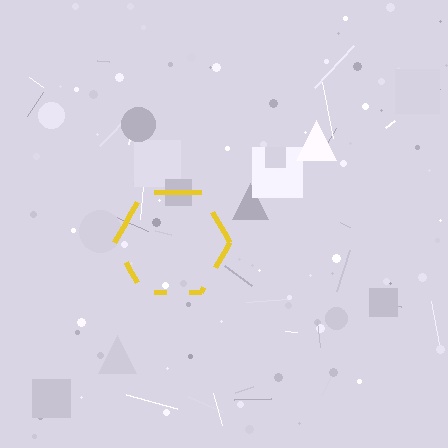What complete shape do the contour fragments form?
The contour fragments form a hexagon.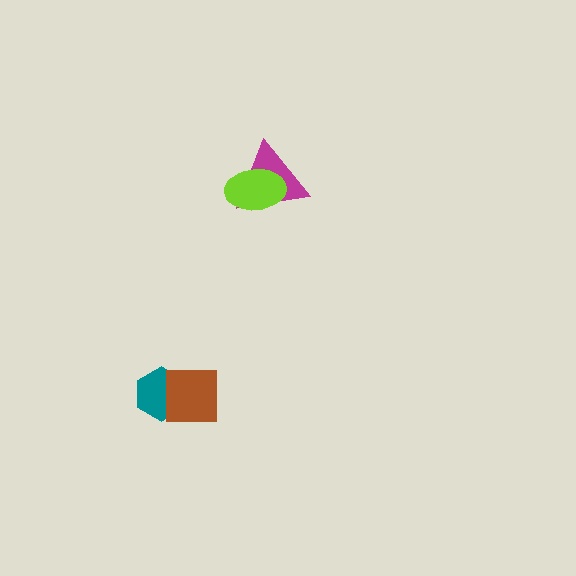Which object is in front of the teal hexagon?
The brown square is in front of the teal hexagon.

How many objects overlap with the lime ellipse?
1 object overlaps with the lime ellipse.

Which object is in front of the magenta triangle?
The lime ellipse is in front of the magenta triangle.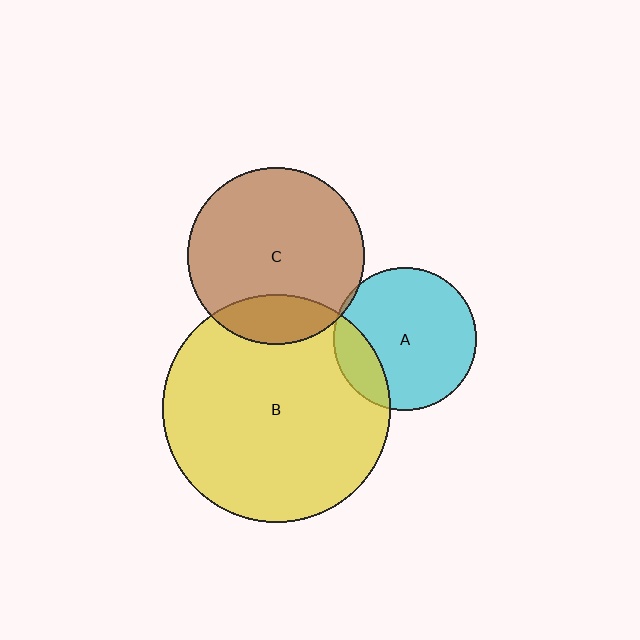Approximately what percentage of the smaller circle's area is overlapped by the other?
Approximately 5%.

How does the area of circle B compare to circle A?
Approximately 2.5 times.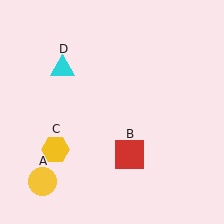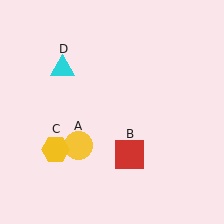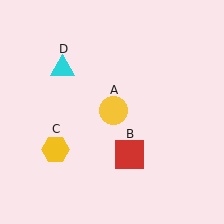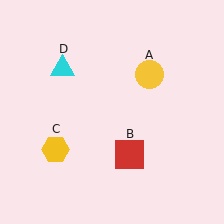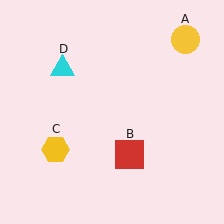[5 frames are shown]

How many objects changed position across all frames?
1 object changed position: yellow circle (object A).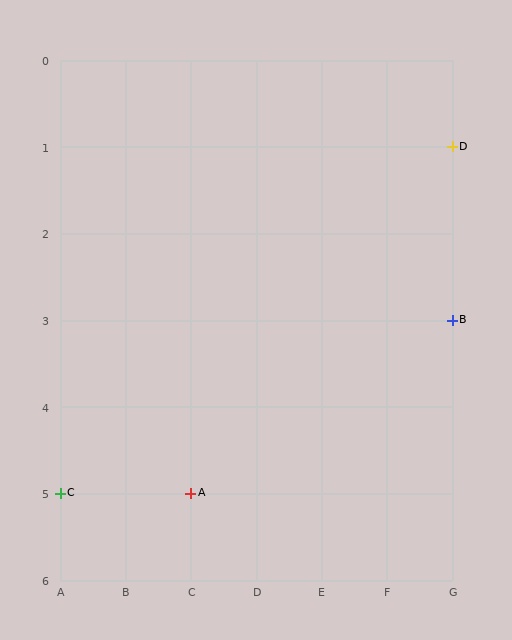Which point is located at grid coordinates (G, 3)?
Point B is at (G, 3).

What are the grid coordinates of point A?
Point A is at grid coordinates (C, 5).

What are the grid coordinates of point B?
Point B is at grid coordinates (G, 3).